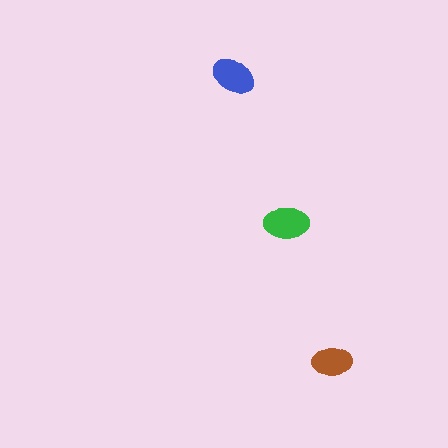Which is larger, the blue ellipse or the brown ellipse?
The blue one.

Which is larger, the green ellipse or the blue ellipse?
The green one.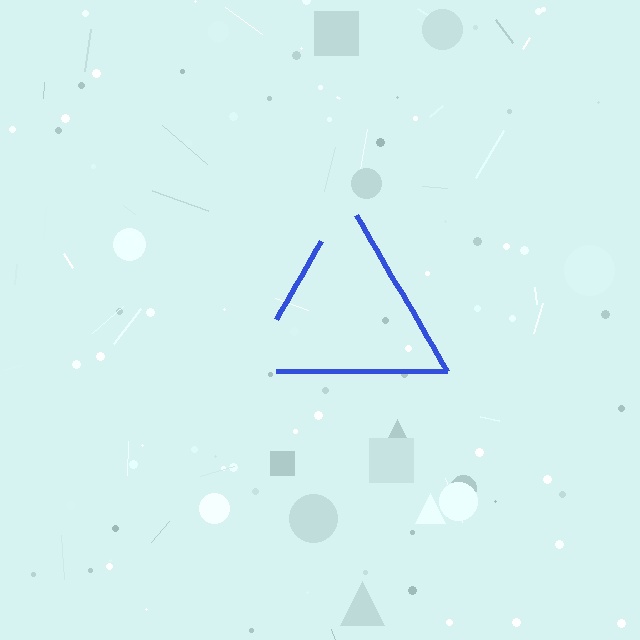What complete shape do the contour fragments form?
The contour fragments form a triangle.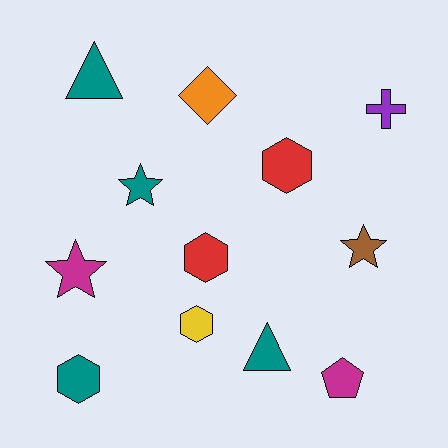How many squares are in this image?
There are no squares.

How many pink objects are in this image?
There are no pink objects.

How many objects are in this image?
There are 12 objects.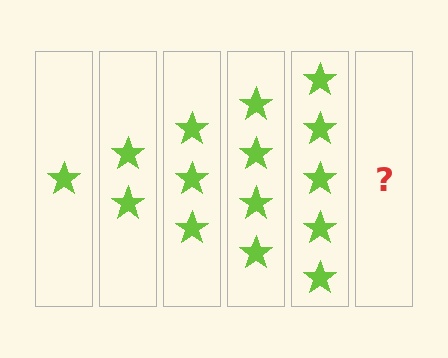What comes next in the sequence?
The next element should be 6 stars.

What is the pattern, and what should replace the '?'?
The pattern is that each step adds one more star. The '?' should be 6 stars.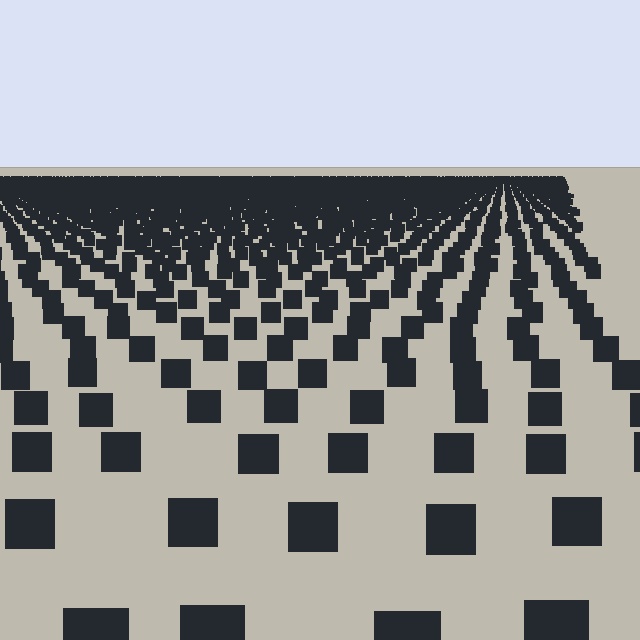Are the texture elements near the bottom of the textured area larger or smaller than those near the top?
Larger. Near the bottom, elements are closer to the viewer and appear at a bigger on-screen size.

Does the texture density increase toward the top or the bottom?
Density increases toward the top.